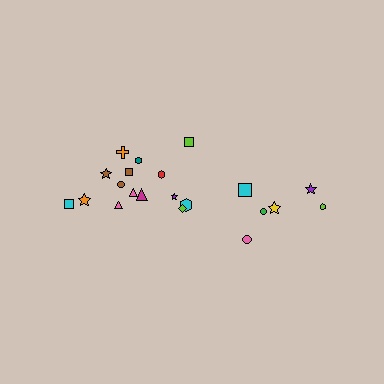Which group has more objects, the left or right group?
The left group.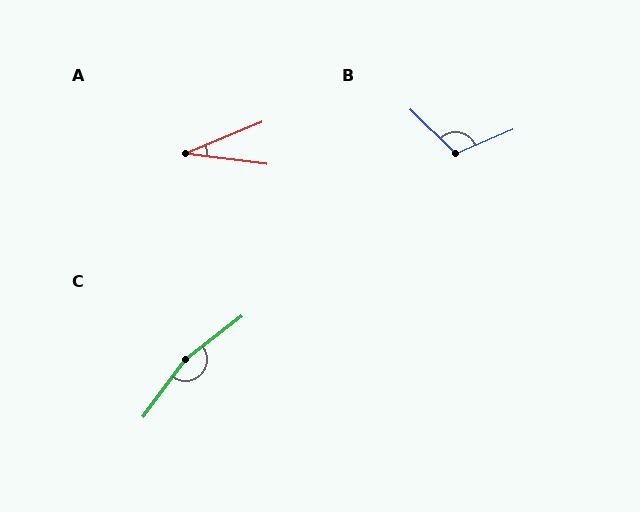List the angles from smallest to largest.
A (30°), B (113°), C (164°).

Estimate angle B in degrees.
Approximately 113 degrees.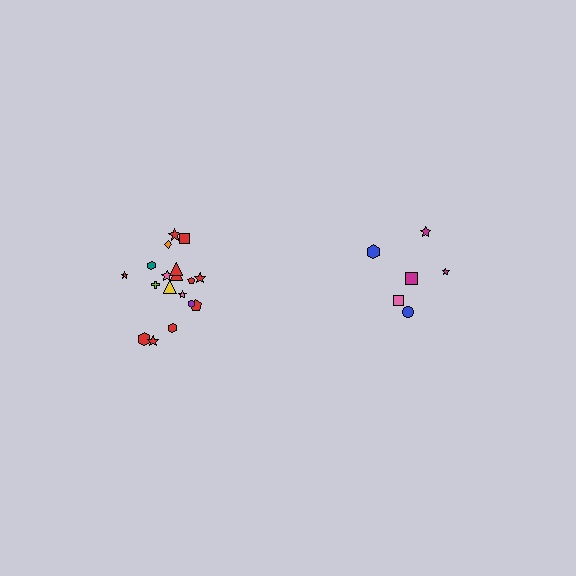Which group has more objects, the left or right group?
The left group.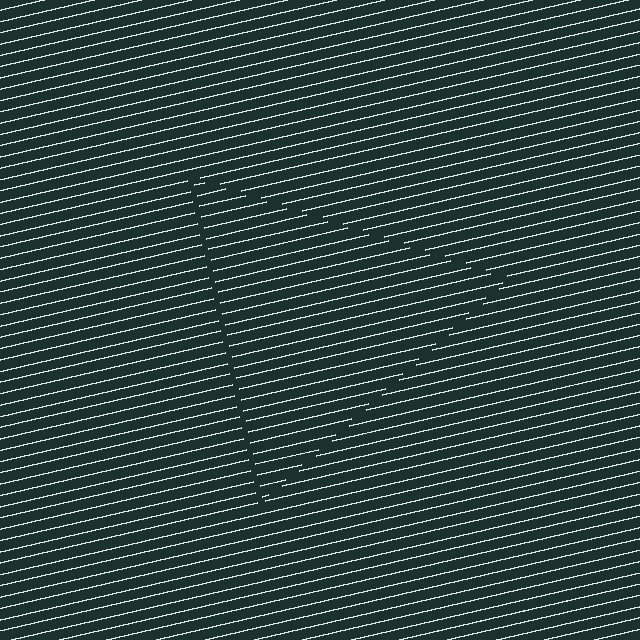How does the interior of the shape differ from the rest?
The interior of the shape contains the same grating, shifted by half a period — the contour is defined by the phase discontinuity where line-ends from the inner and outer gratings abut.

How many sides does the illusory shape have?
3 sides — the line-ends trace a triangle.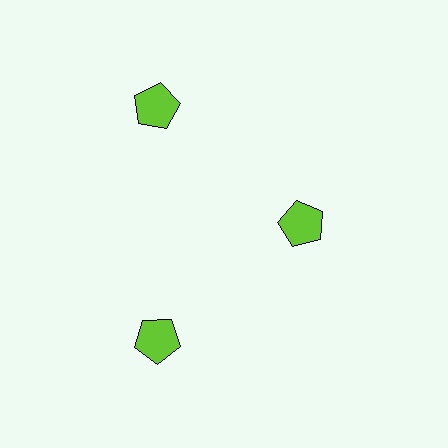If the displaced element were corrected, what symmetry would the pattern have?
It would have 3-fold rotational symmetry — the pattern would map onto itself every 120 degrees.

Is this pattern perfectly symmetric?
No. The 3 lime pentagons are arranged in a ring, but one element near the 3 o'clock position is pulled inward toward the center, breaking the 3-fold rotational symmetry.